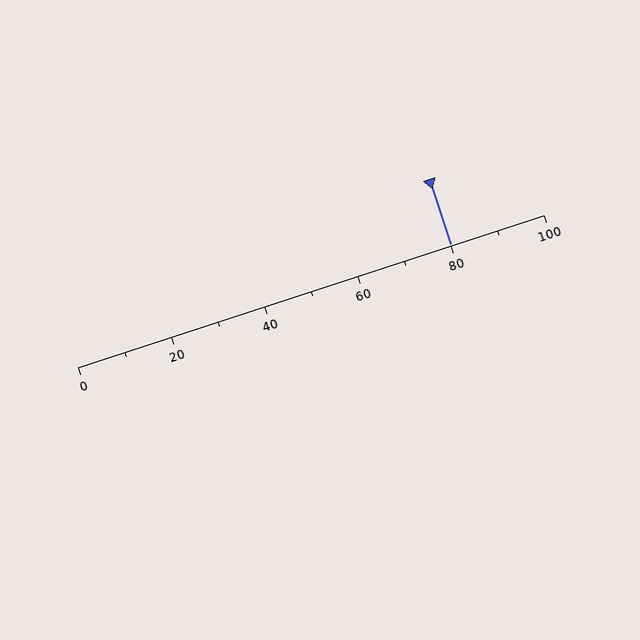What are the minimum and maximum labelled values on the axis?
The axis runs from 0 to 100.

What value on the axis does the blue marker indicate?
The marker indicates approximately 80.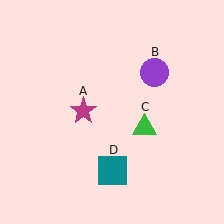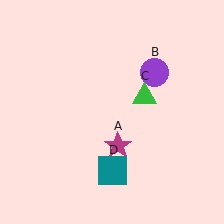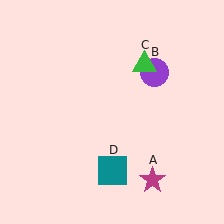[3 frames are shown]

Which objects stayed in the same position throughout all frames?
Purple circle (object B) and teal square (object D) remained stationary.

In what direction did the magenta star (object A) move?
The magenta star (object A) moved down and to the right.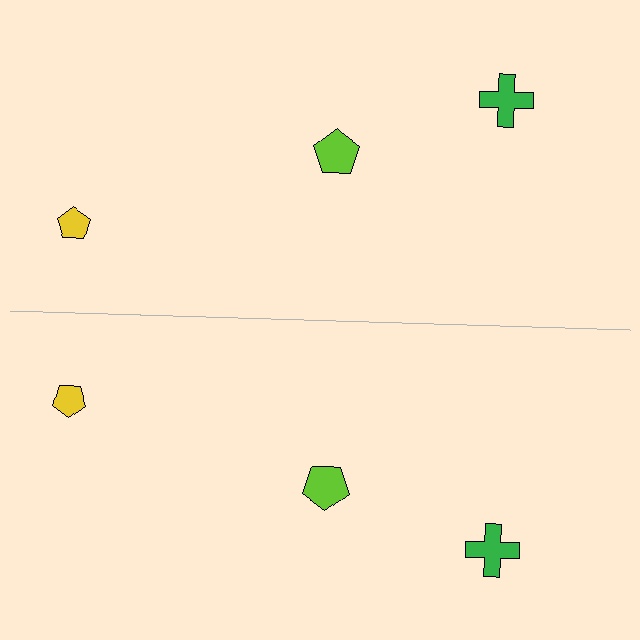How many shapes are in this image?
There are 6 shapes in this image.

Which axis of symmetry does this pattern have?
The pattern has a horizontal axis of symmetry running through the center of the image.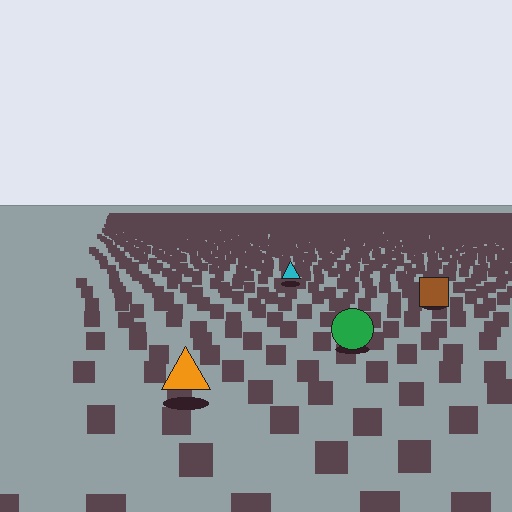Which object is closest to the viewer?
The orange triangle is closest. The texture marks near it are larger and more spread out.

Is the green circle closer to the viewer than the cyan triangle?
Yes. The green circle is closer — you can tell from the texture gradient: the ground texture is coarser near it.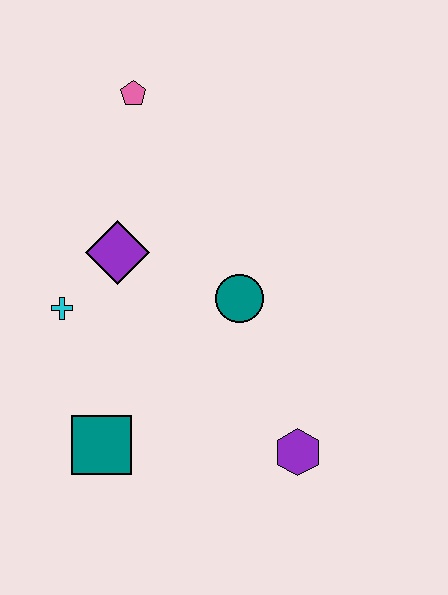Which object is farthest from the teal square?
The pink pentagon is farthest from the teal square.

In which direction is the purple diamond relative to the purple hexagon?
The purple diamond is above the purple hexagon.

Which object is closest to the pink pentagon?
The purple diamond is closest to the pink pentagon.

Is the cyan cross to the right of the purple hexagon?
No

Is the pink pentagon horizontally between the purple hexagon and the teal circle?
No